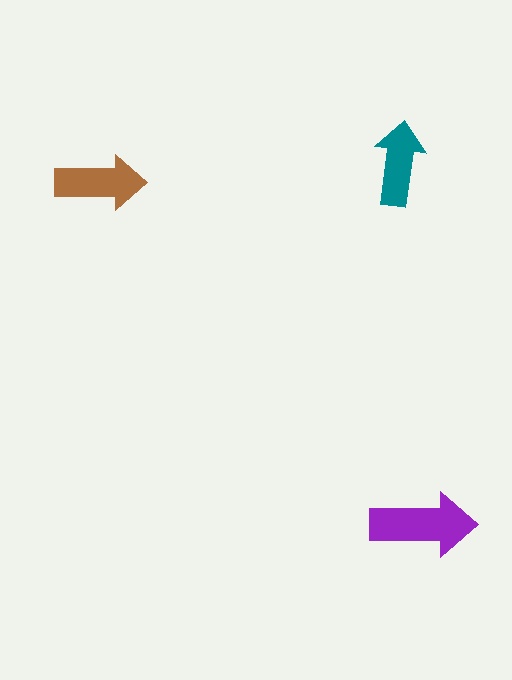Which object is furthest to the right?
The purple arrow is rightmost.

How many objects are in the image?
There are 3 objects in the image.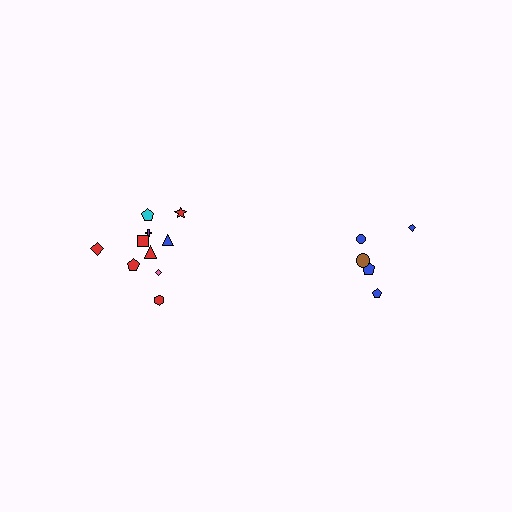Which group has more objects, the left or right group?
The left group.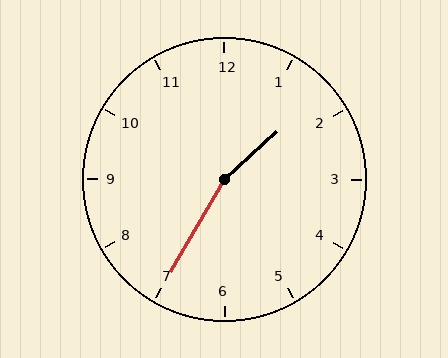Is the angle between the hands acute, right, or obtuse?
It is obtuse.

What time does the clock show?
1:35.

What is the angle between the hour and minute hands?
Approximately 162 degrees.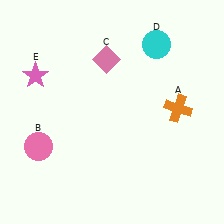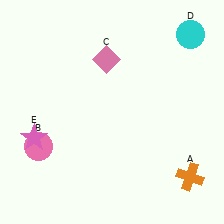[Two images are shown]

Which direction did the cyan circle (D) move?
The cyan circle (D) moved right.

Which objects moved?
The objects that moved are: the orange cross (A), the cyan circle (D), the pink star (E).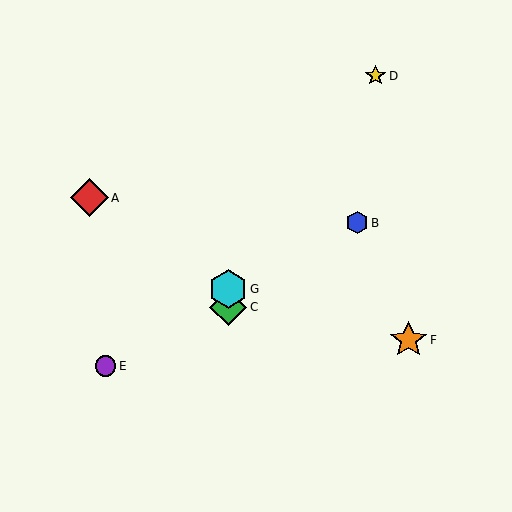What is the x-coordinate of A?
Object A is at x≈89.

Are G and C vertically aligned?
Yes, both are at x≈228.